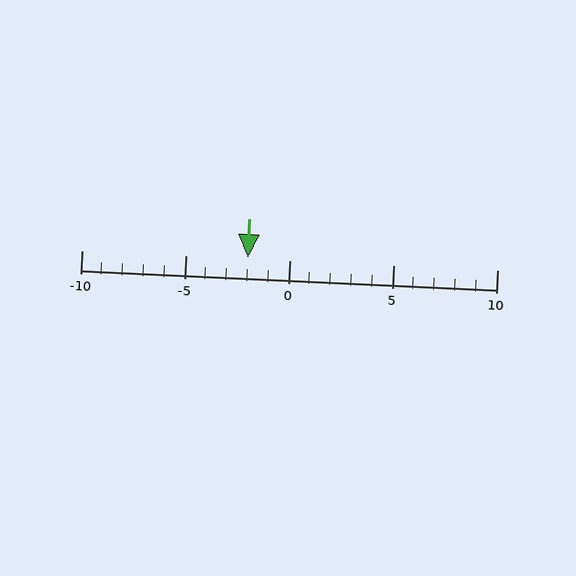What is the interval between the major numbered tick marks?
The major tick marks are spaced 5 units apart.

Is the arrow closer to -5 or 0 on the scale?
The arrow is closer to 0.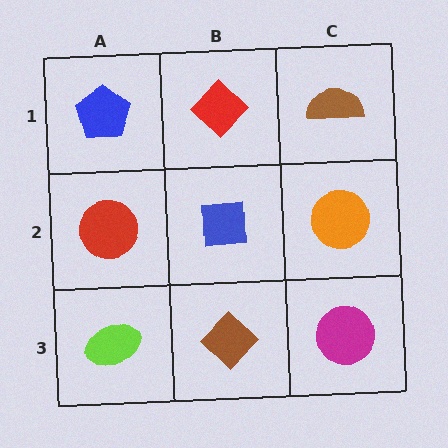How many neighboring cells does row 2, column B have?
4.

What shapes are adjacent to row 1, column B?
A blue square (row 2, column B), a blue pentagon (row 1, column A), a brown semicircle (row 1, column C).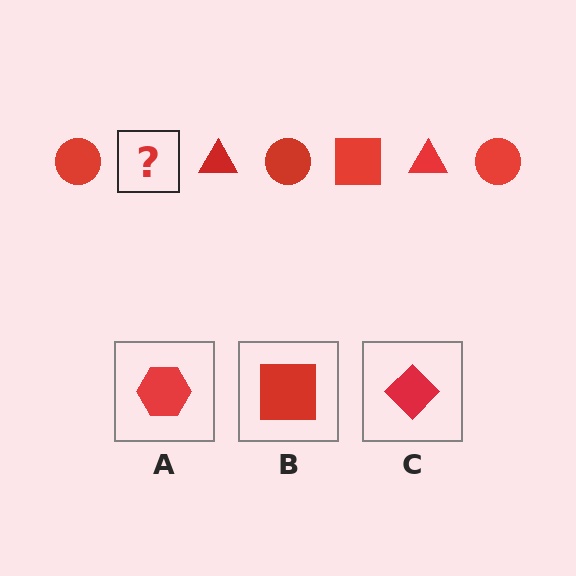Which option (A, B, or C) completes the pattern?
B.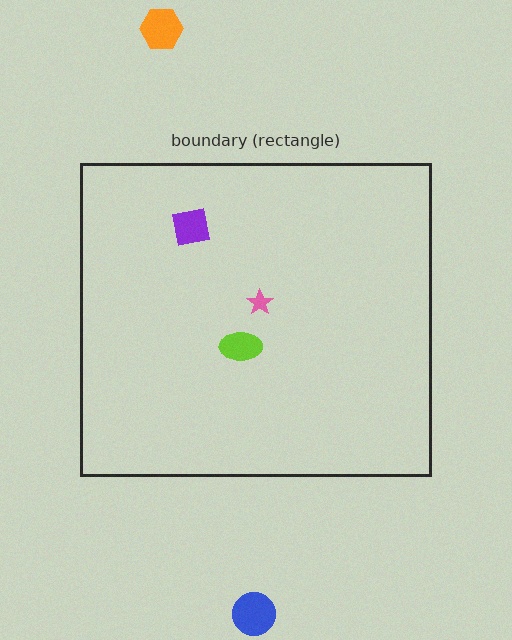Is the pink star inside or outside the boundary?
Inside.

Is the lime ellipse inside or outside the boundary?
Inside.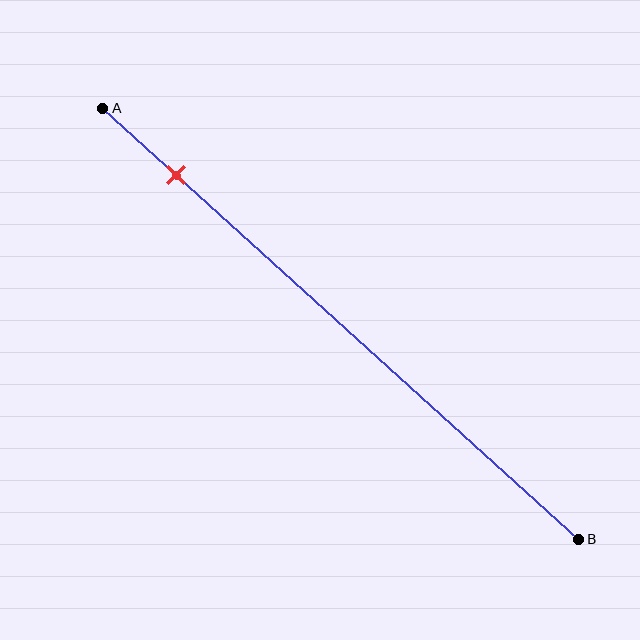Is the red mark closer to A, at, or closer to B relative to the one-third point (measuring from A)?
The red mark is closer to point A than the one-third point of segment AB.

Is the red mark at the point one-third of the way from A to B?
No, the mark is at about 15% from A, not at the 33% one-third point.